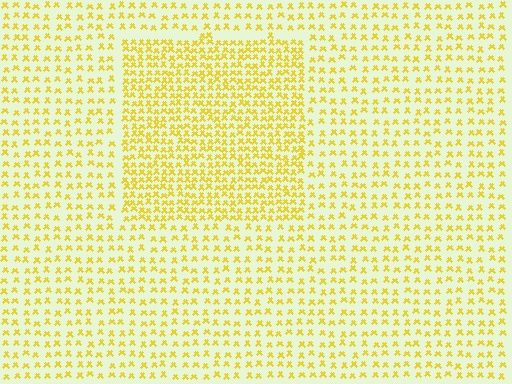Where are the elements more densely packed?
The elements are more densely packed inside the rectangle boundary.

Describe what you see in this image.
The image contains small yellow elements arranged at two different densities. A rectangle-shaped region is visible where the elements are more densely packed than the surrounding area.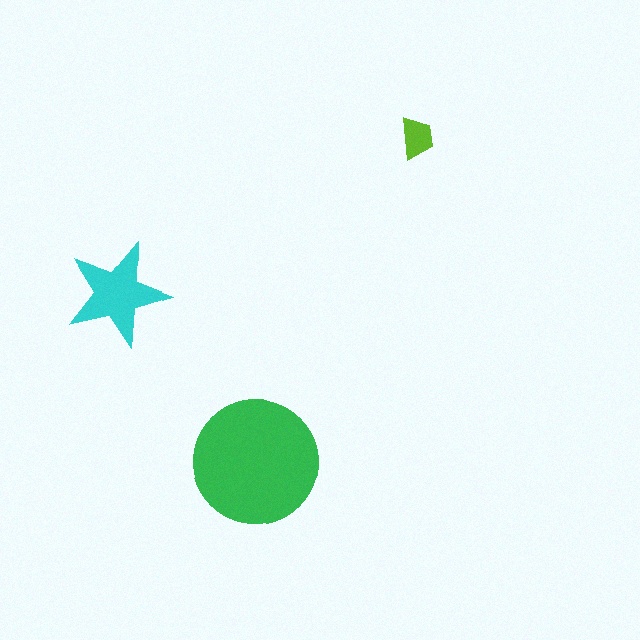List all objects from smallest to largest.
The lime trapezoid, the cyan star, the green circle.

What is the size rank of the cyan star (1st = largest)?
2nd.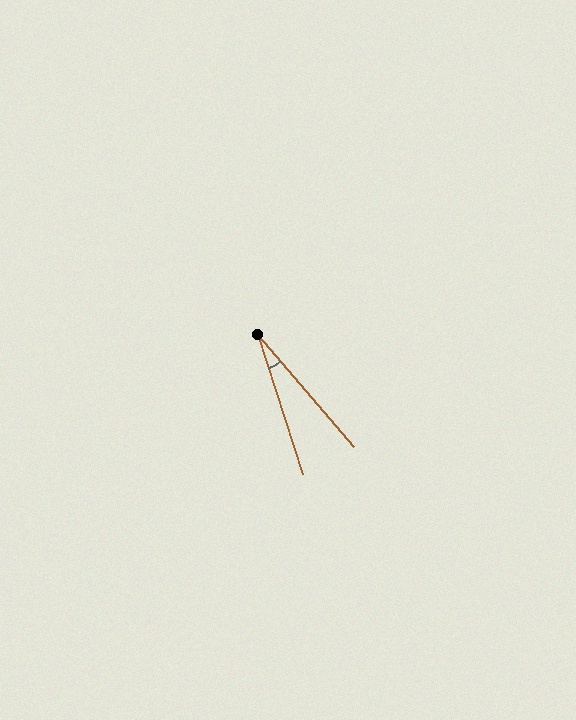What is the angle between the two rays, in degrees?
Approximately 23 degrees.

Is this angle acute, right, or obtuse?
It is acute.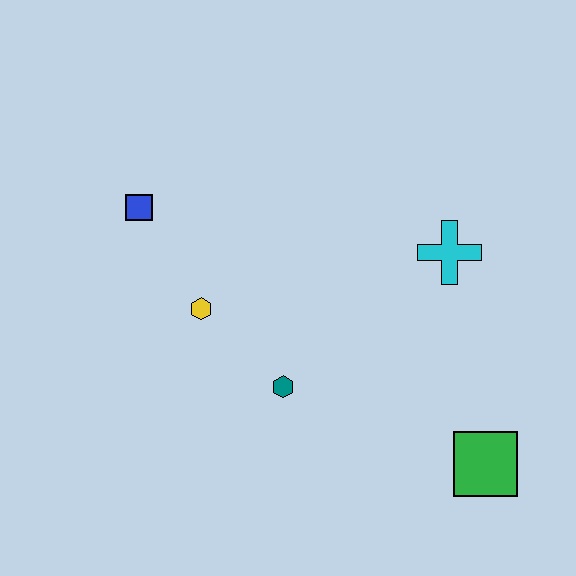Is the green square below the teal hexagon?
Yes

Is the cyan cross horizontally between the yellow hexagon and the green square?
Yes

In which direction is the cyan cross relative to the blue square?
The cyan cross is to the right of the blue square.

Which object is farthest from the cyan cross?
The blue square is farthest from the cyan cross.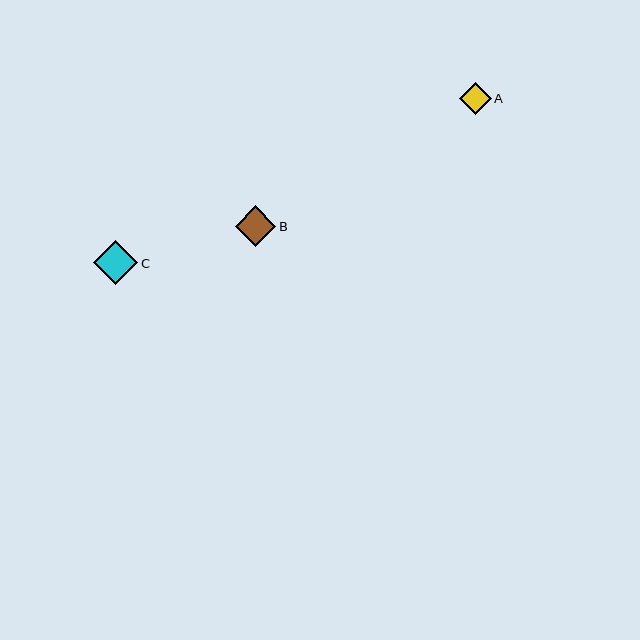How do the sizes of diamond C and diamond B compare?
Diamond C and diamond B are approximately the same size.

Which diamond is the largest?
Diamond C is the largest with a size of approximately 44 pixels.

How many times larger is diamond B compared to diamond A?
Diamond B is approximately 1.3 times the size of diamond A.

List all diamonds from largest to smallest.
From largest to smallest: C, B, A.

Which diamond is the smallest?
Diamond A is the smallest with a size of approximately 32 pixels.